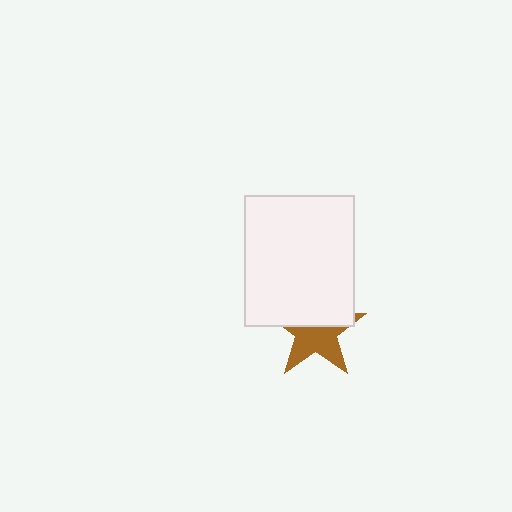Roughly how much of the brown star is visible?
About half of it is visible (roughly 53%).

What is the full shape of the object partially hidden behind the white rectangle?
The partially hidden object is a brown star.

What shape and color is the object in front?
The object in front is a white rectangle.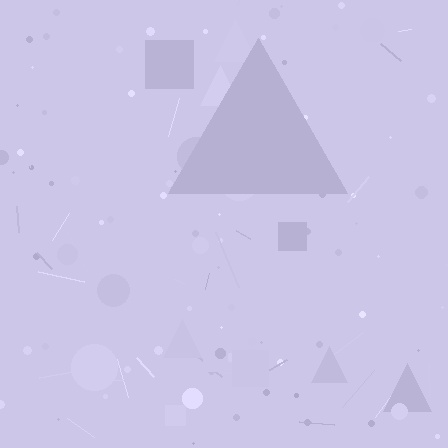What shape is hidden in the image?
A triangle is hidden in the image.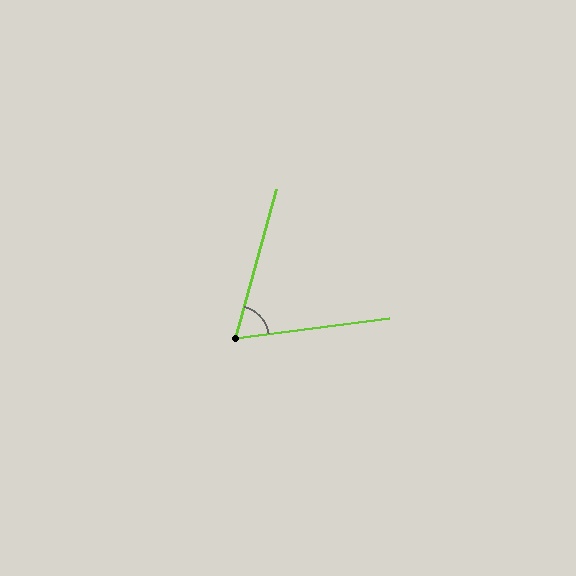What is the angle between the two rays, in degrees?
Approximately 67 degrees.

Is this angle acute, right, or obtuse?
It is acute.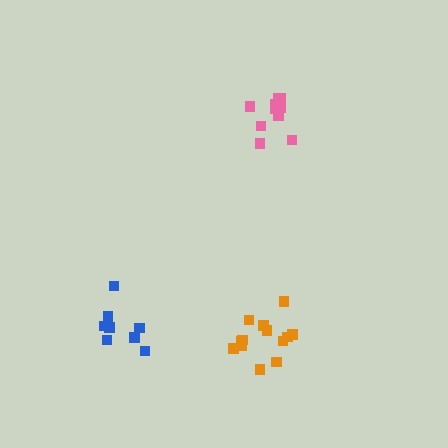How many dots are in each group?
Group 1: 8 dots, Group 2: 13 dots, Group 3: 12 dots (33 total).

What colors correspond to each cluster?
The clusters are colored: blue, orange, pink.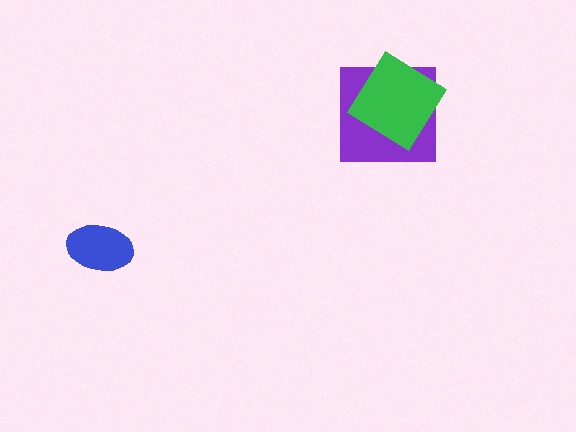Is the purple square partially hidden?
Yes, it is partially covered by another shape.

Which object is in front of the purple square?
The green diamond is in front of the purple square.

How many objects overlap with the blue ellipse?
0 objects overlap with the blue ellipse.